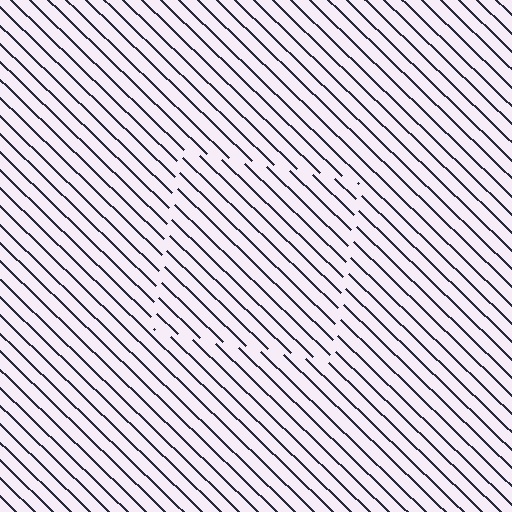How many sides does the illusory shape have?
4 sides — the line-ends trace a square.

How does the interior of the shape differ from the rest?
The interior of the shape contains the same grating, shifted by half a period — the contour is defined by the phase discontinuity where line-ends from the inner and outer gratings abut.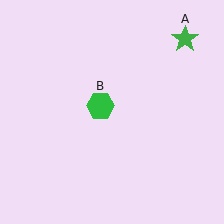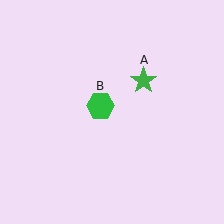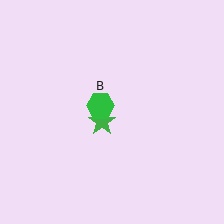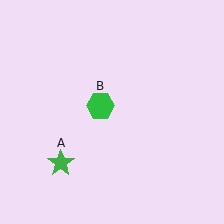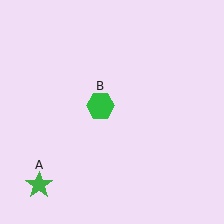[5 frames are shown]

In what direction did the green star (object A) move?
The green star (object A) moved down and to the left.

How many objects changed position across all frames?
1 object changed position: green star (object A).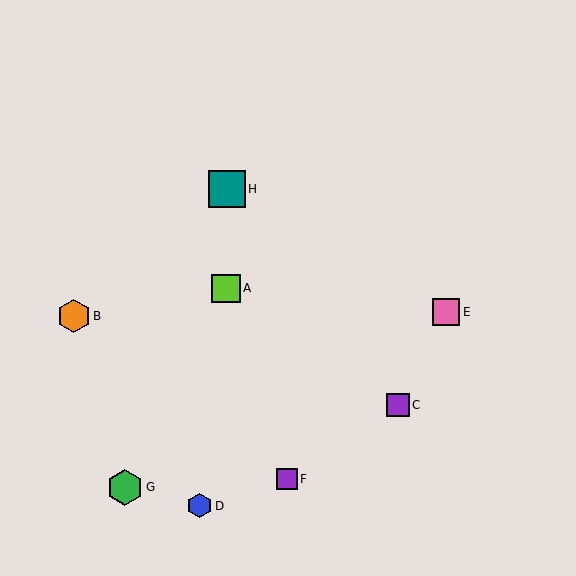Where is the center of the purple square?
The center of the purple square is at (287, 479).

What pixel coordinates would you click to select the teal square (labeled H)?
Click at (227, 189) to select the teal square H.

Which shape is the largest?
The teal square (labeled H) is the largest.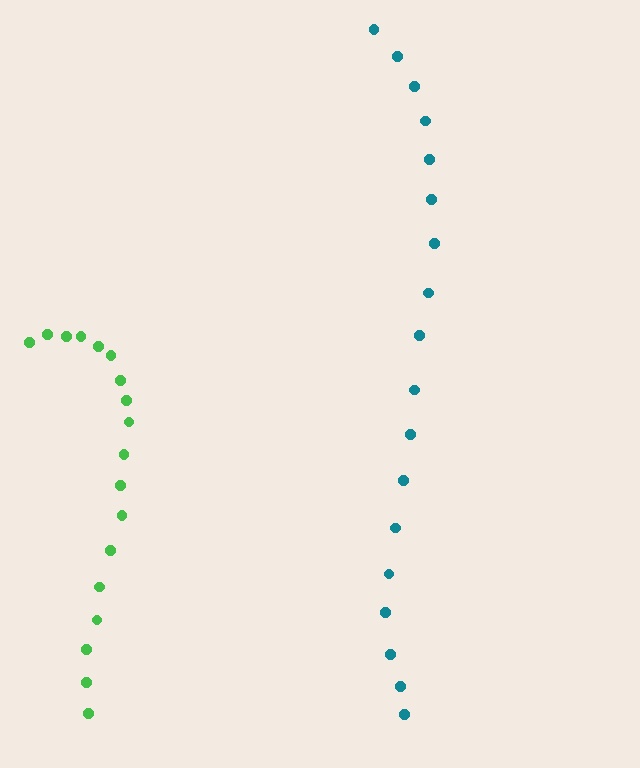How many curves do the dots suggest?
There are 2 distinct paths.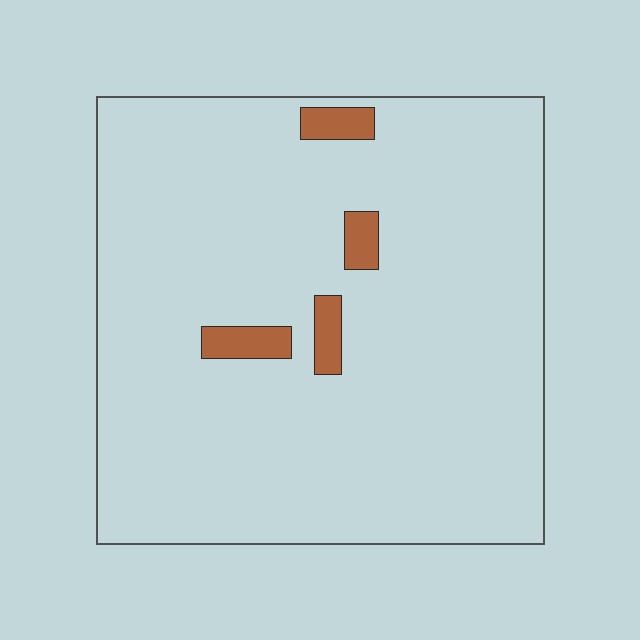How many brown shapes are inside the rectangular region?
4.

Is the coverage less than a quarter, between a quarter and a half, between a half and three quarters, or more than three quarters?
Less than a quarter.